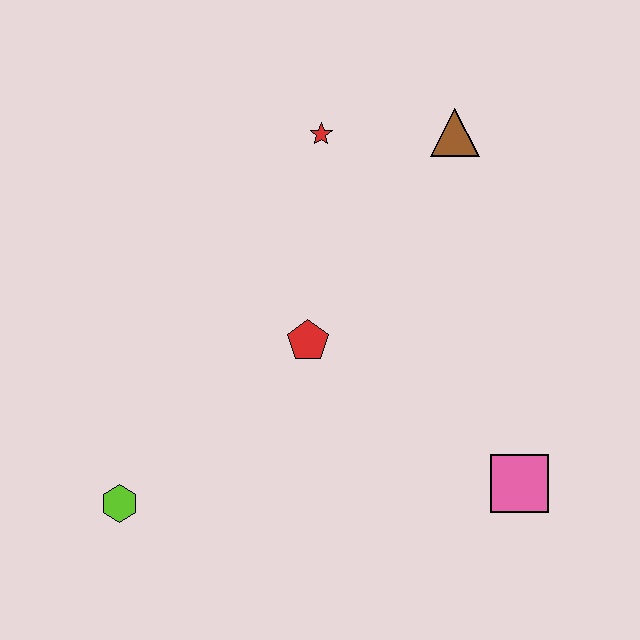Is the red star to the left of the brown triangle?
Yes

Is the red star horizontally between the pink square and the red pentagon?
Yes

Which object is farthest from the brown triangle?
The lime hexagon is farthest from the brown triangle.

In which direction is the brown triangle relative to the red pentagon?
The brown triangle is above the red pentagon.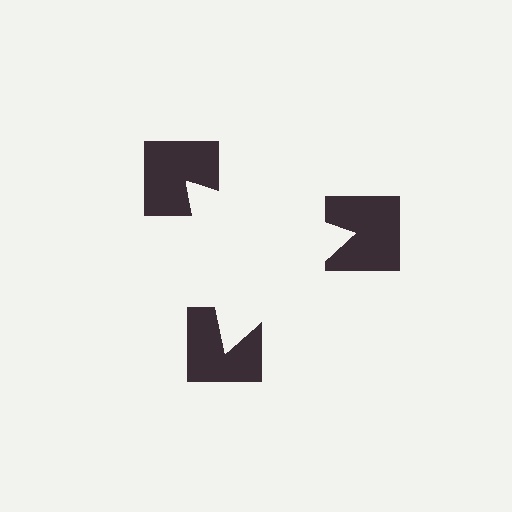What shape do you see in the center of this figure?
An illusory triangle — its edges are inferred from the aligned wedge cuts in the notched squares, not physically drawn.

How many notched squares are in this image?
There are 3 — one at each vertex of the illusory triangle.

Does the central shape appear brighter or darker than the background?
It typically appears slightly brighter than the background, even though no actual brightness change is drawn.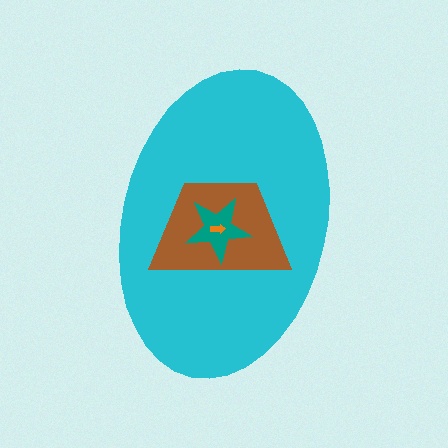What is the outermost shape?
The cyan ellipse.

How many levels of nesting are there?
4.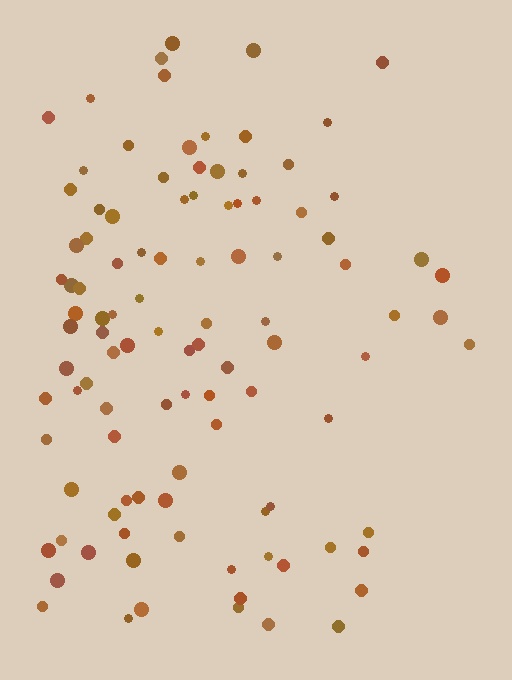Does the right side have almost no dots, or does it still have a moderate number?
Still a moderate number, just noticeably fewer than the left.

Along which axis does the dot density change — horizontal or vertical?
Horizontal.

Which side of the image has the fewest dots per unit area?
The right.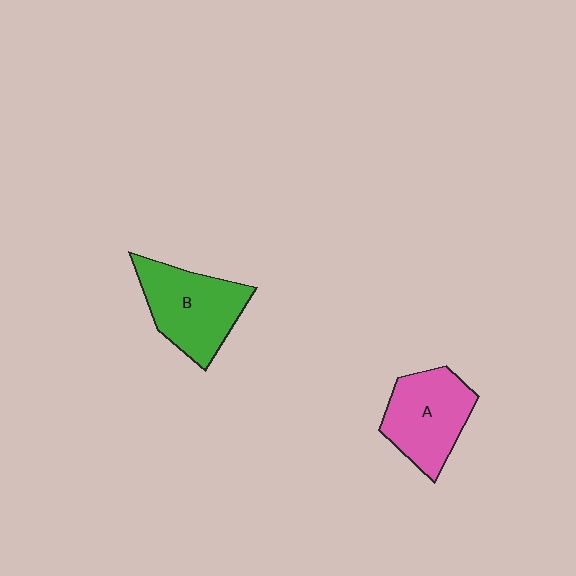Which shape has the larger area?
Shape B (green).